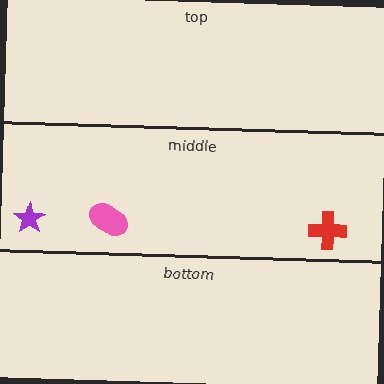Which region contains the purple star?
The middle region.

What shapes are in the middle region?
The purple star, the red cross, the pink ellipse.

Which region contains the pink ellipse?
The middle region.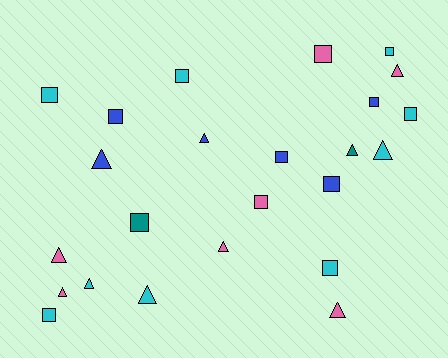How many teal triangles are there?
There is 1 teal triangle.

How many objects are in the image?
There are 24 objects.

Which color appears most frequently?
Cyan, with 9 objects.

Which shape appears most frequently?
Square, with 13 objects.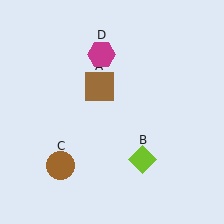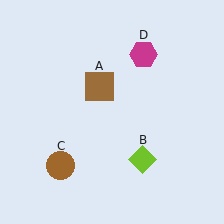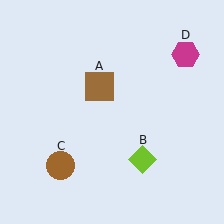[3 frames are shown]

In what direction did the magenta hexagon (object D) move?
The magenta hexagon (object D) moved right.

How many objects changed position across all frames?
1 object changed position: magenta hexagon (object D).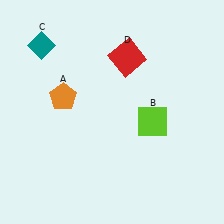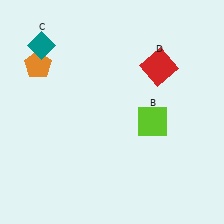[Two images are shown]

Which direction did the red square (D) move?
The red square (D) moved right.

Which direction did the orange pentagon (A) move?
The orange pentagon (A) moved up.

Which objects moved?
The objects that moved are: the orange pentagon (A), the red square (D).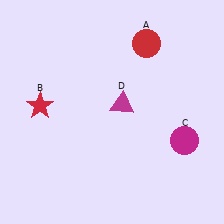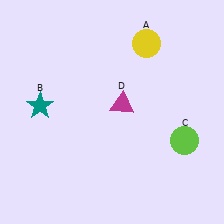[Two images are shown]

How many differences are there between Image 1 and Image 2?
There are 3 differences between the two images.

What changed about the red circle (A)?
In Image 1, A is red. In Image 2, it changed to yellow.